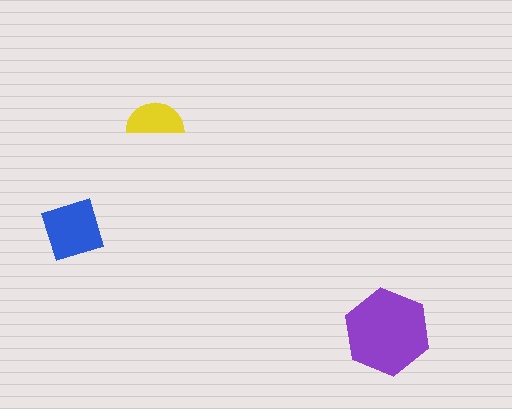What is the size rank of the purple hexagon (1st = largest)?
1st.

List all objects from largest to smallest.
The purple hexagon, the blue diamond, the yellow semicircle.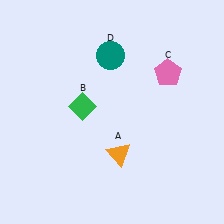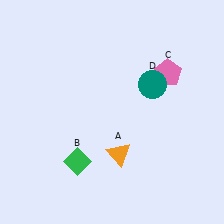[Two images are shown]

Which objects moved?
The objects that moved are: the green diamond (B), the teal circle (D).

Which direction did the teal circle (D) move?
The teal circle (D) moved right.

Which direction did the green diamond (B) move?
The green diamond (B) moved down.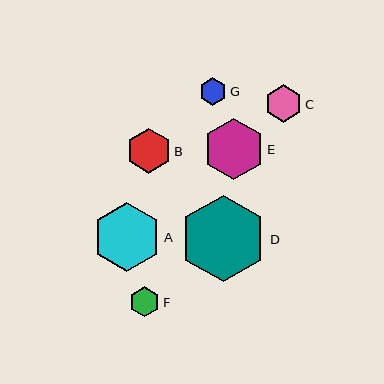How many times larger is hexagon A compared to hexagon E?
Hexagon A is approximately 1.1 times the size of hexagon E.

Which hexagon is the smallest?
Hexagon G is the smallest with a size of approximately 28 pixels.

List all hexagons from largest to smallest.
From largest to smallest: D, A, E, B, C, F, G.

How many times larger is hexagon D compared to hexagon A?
Hexagon D is approximately 1.3 times the size of hexagon A.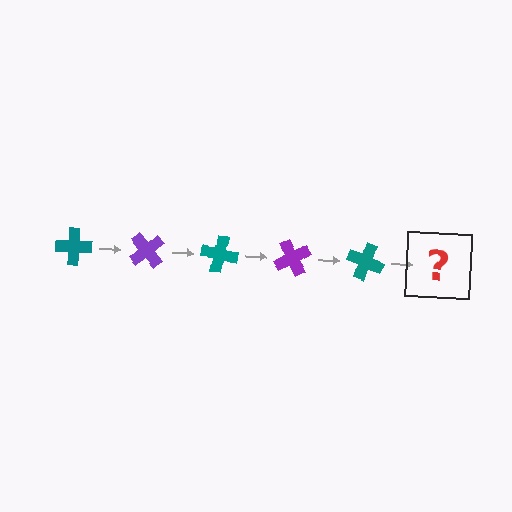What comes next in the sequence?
The next element should be a purple cross, rotated 250 degrees from the start.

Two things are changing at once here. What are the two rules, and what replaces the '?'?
The two rules are that it rotates 50 degrees each step and the color cycles through teal and purple. The '?' should be a purple cross, rotated 250 degrees from the start.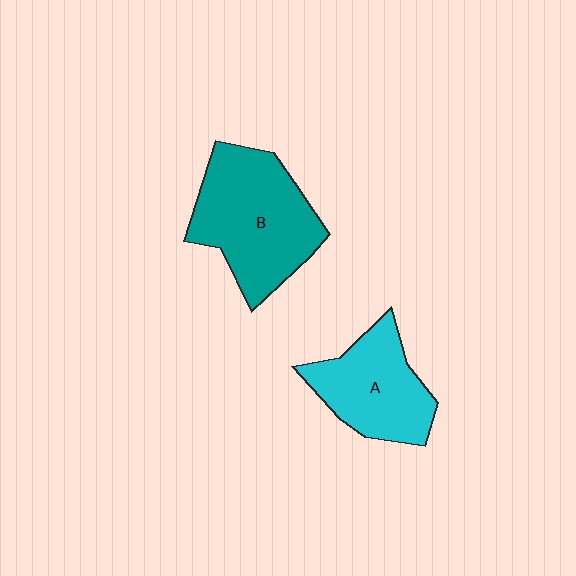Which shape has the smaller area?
Shape A (cyan).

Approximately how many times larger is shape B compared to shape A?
Approximately 1.4 times.